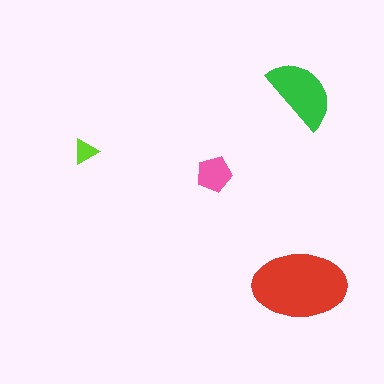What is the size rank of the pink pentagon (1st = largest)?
3rd.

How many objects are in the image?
There are 4 objects in the image.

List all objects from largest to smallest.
The red ellipse, the green semicircle, the pink pentagon, the lime triangle.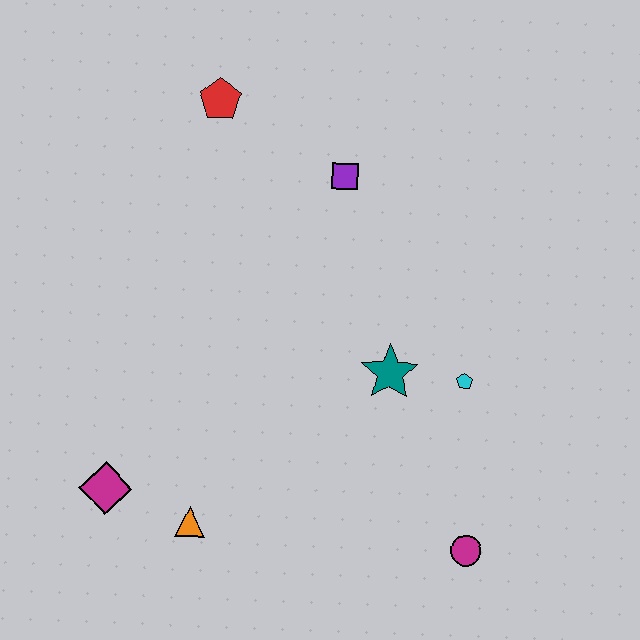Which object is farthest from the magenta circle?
The red pentagon is farthest from the magenta circle.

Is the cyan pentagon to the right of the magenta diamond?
Yes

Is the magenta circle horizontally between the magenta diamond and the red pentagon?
No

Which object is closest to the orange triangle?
The magenta diamond is closest to the orange triangle.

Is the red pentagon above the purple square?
Yes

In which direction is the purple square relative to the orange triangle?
The purple square is above the orange triangle.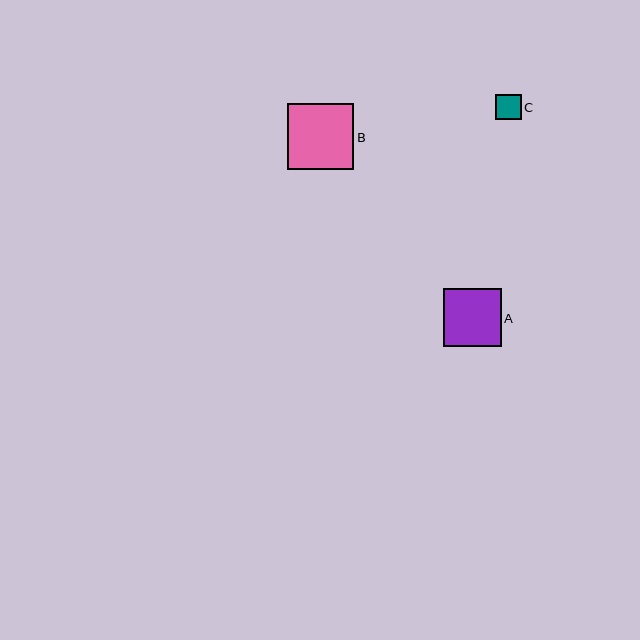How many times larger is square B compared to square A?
Square B is approximately 1.1 times the size of square A.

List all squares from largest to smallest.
From largest to smallest: B, A, C.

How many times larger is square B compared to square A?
Square B is approximately 1.1 times the size of square A.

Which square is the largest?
Square B is the largest with a size of approximately 66 pixels.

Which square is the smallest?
Square C is the smallest with a size of approximately 25 pixels.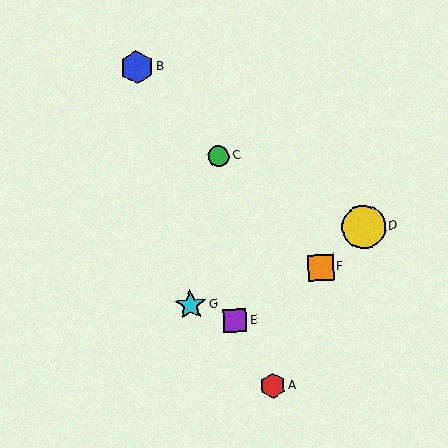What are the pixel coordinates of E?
Object E is at (235, 320).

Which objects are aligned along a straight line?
Objects B, C, F are aligned along a straight line.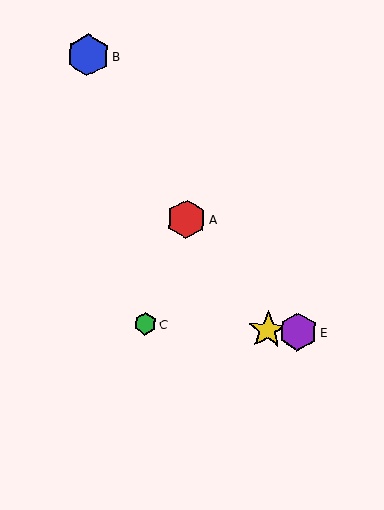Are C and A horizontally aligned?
No, C is at y≈324 and A is at y≈219.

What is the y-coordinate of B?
Object B is at y≈55.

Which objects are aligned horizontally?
Objects C, D, E are aligned horizontally.